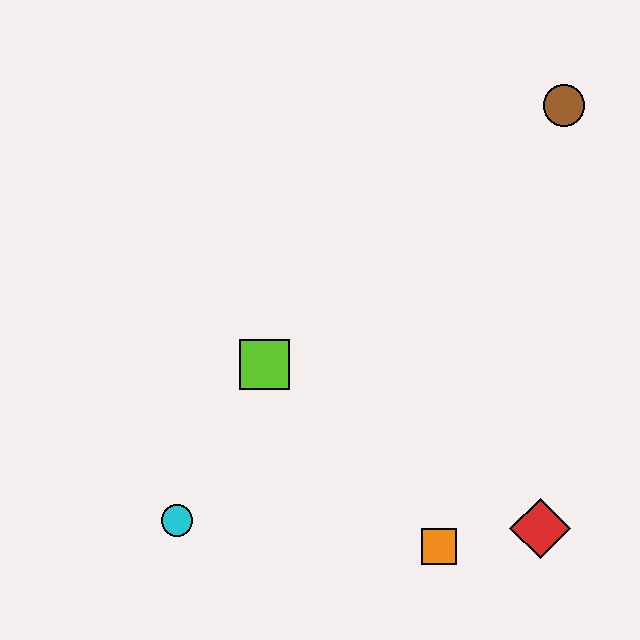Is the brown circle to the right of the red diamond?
Yes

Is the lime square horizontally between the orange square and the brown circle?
No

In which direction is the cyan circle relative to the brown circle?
The cyan circle is below the brown circle.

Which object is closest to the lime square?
The cyan circle is closest to the lime square.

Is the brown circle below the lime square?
No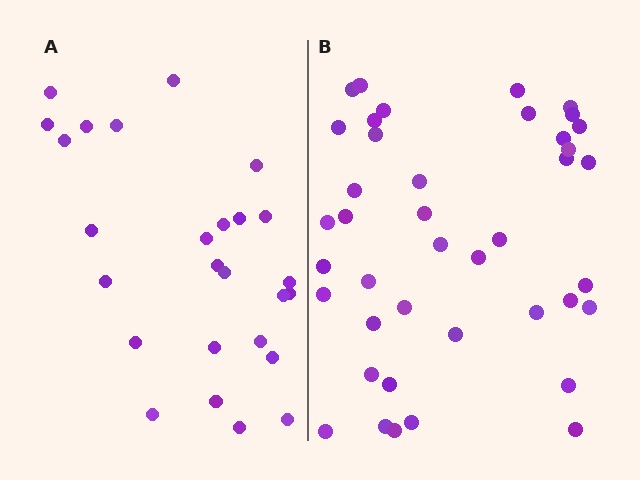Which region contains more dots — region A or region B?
Region B (the right region) has more dots.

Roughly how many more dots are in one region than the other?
Region B has approximately 15 more dots than region A.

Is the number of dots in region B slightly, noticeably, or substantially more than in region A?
Region B has substantially more. The ratio is roughly 1.6 to 1.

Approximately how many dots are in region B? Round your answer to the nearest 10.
About 40 dots. (The exact count is 41, which rounds to 40.)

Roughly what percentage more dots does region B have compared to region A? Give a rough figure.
About 60% more.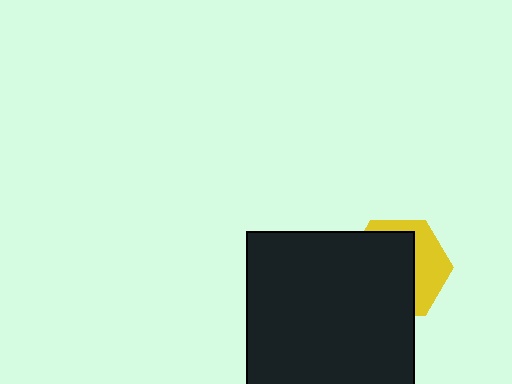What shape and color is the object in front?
The object in front is a black square.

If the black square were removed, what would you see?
You would see the complete yellow hexagon.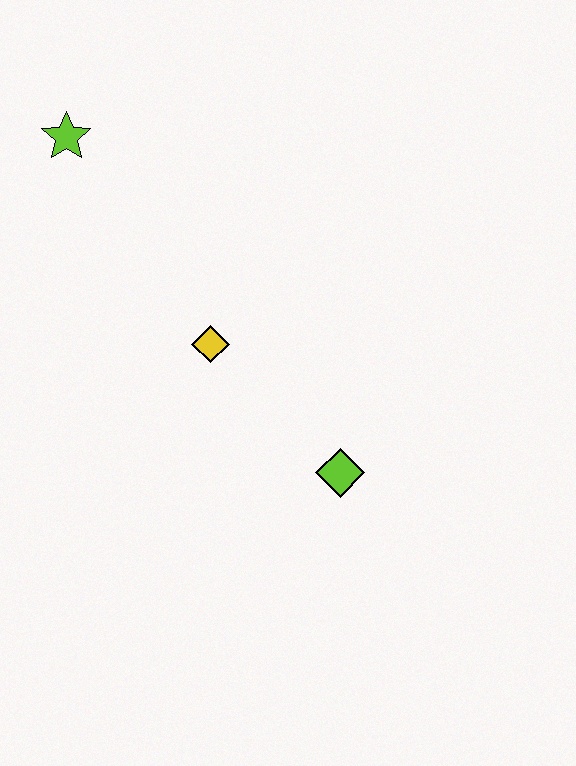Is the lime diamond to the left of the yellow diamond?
No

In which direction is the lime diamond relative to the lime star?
The lime diamond is below the lime star.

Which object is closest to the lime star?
The yellow diamond is closest to the lime star.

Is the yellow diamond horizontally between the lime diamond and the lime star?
Yes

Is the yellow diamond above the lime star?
No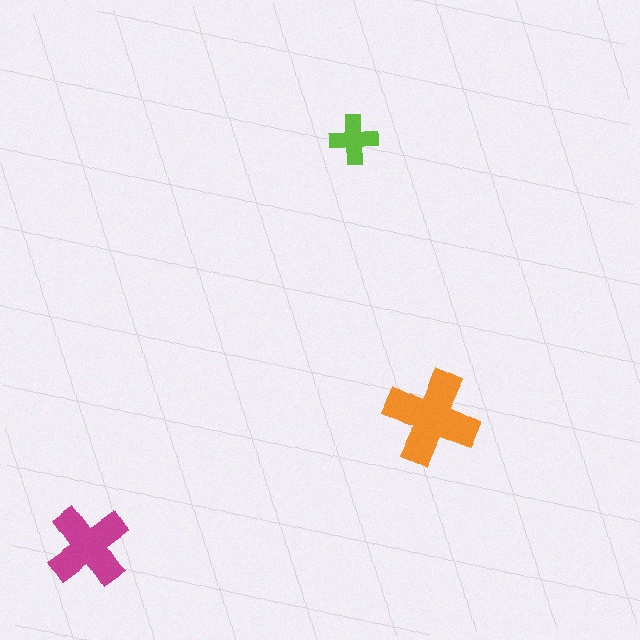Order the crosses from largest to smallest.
the orange one, the magenta one, the lime one.